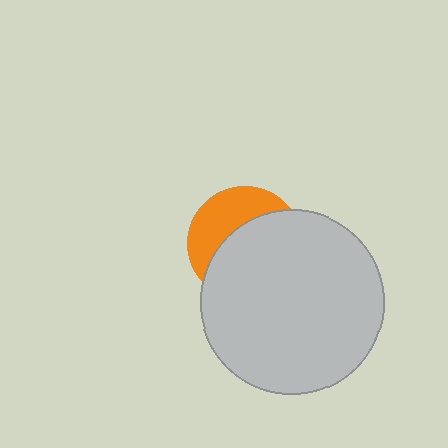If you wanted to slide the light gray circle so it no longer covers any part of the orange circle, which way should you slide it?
Slide it toward the lower-right — that is the most direct way to separate the two shapes.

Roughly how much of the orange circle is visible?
A small part of it is visible (roughly 38%).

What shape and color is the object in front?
The object in front is a light gray circle.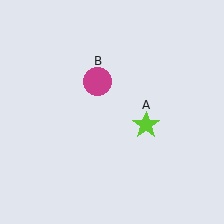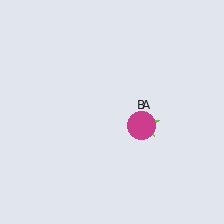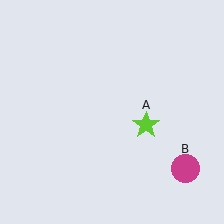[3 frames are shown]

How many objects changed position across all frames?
1 object changed position: magenta circle (object B).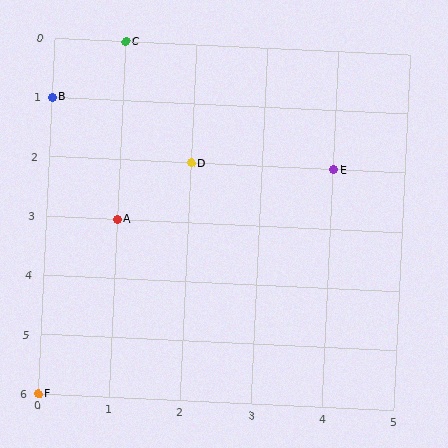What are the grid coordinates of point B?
Point B is at grid coordinates (0, 1).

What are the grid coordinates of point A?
Point A is at grid coordinates (1, 3).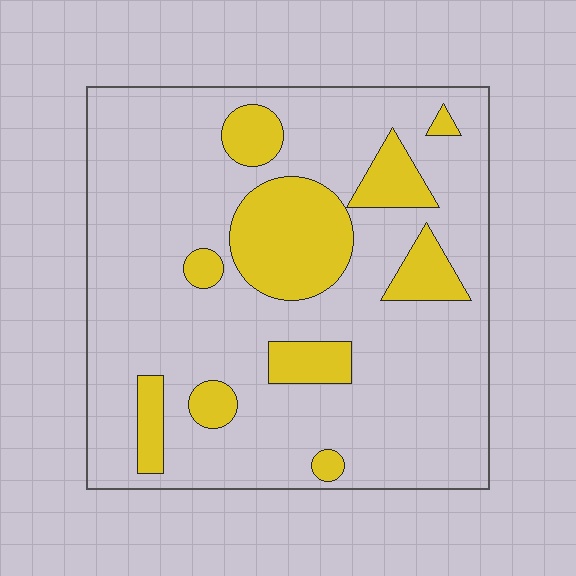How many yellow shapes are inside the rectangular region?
10.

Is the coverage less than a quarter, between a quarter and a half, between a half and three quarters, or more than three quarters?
Less than a quarter.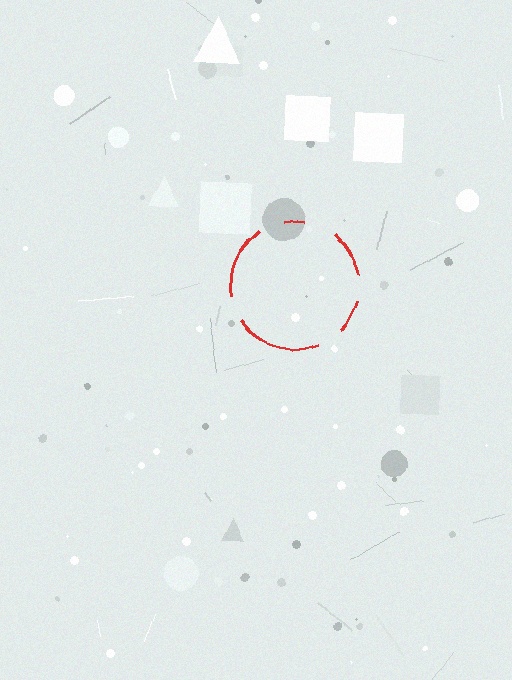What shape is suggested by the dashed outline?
The dashed outline suggests a circle.